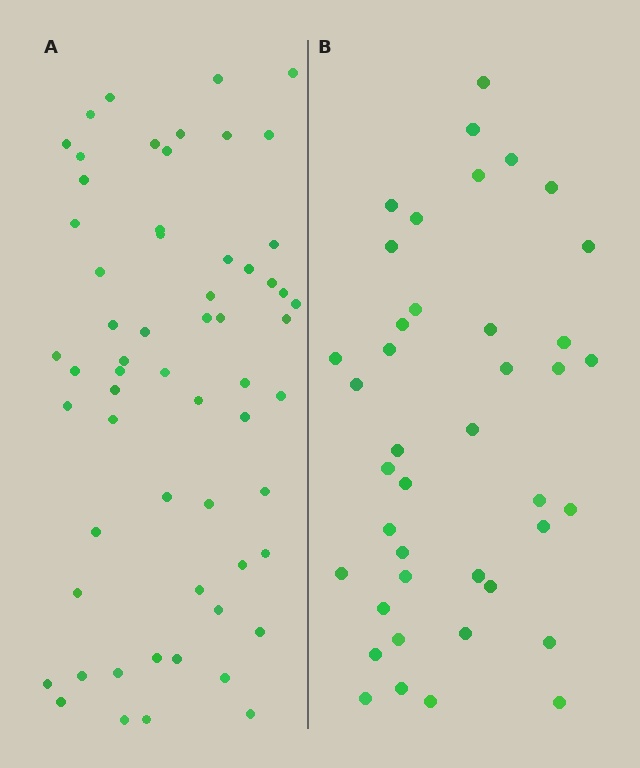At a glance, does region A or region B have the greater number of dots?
Region A (the left region) has more dots.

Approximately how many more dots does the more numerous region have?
Region A has approximately 20 more dots than region B.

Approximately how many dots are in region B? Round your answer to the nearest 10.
About 40 dots. (The exact count is 41, which rounds to 40.)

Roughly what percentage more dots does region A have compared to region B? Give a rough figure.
About 45% more.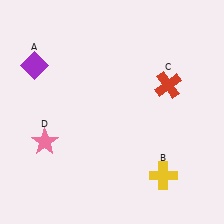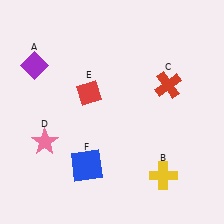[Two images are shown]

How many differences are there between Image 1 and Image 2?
There are 2 differences between the two images.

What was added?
A red diamond (E), a blue square (F) were added in Image 2.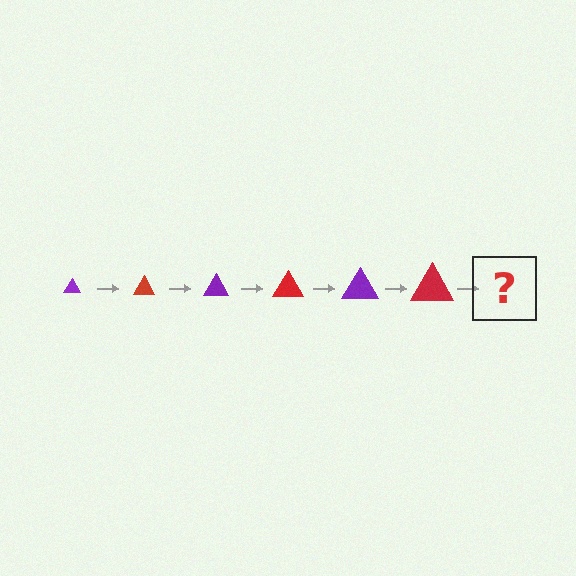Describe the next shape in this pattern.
It should be a purple triangle, larger than the previous one.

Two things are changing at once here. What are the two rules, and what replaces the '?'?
The two rules are that the triangle grows larger each step and the color cycles through purple and red. The '?' should be a purple triangle, larger than the previous one.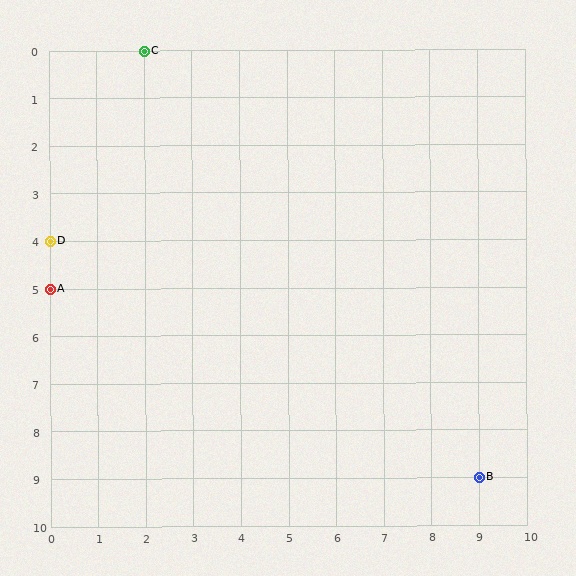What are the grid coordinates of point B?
Point B is at grid coordinates (9, 9).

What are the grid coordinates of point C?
Point C is at grid coordinates (2, 0).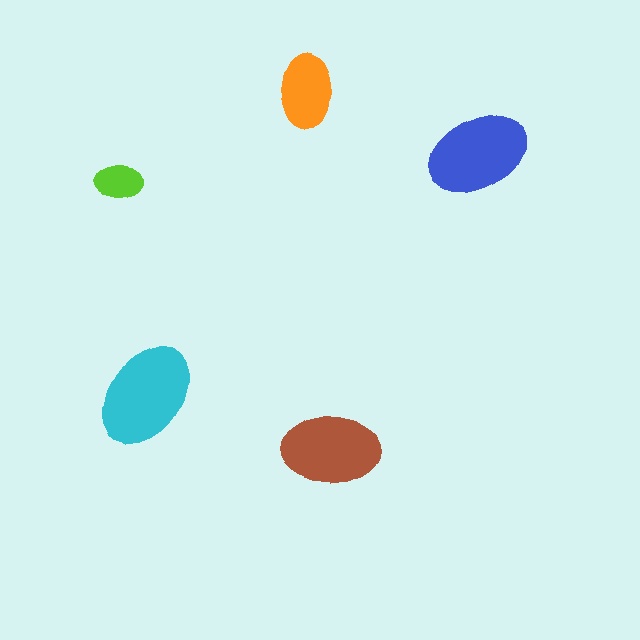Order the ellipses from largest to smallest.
the cyan one, the blue one, the brown one, the orange one, the lime one.